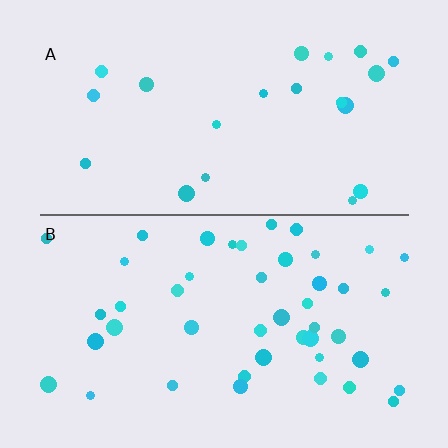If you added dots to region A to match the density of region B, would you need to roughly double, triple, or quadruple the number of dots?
Approximately double.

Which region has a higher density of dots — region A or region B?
B (the bottom).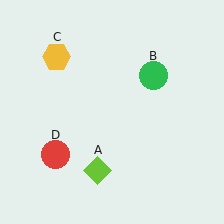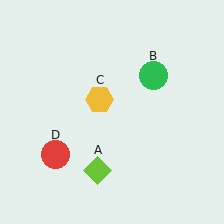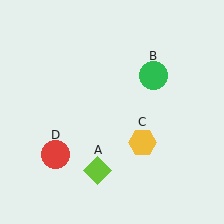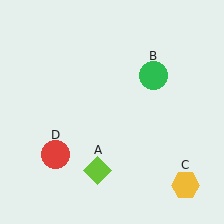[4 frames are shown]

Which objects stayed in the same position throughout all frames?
Lime diamond (object A) and green circle (object B) and red circle (object D) remained stationary.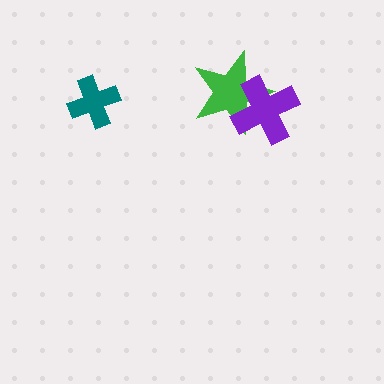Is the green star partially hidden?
Yes, it is partially covered by another shape.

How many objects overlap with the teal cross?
0 objects overlap with the teal cross.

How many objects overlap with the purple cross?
1 object overlaps with the purple cross.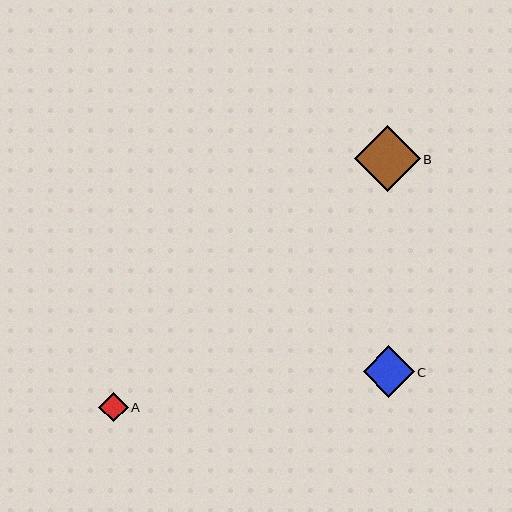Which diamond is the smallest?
Diamond A is the smallest with a size of approximately 30 pixels.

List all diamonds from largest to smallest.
From largest to smallest: B, C, A.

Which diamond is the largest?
Diamond B is the largest with a size of approximately 66 pixels.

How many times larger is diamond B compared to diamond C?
Diamond B is approximately 1.3 times the size of diamond C.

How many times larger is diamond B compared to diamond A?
Diamond B is approximately 2.2 times the size of diamond A.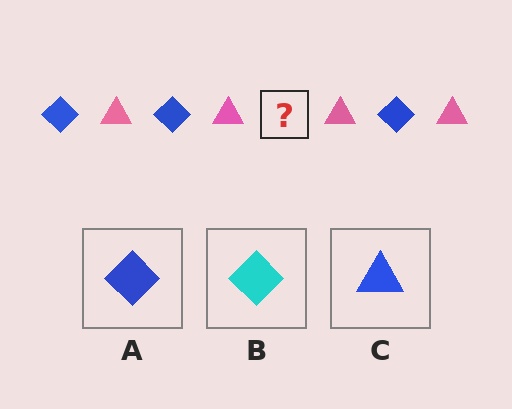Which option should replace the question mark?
Option A.